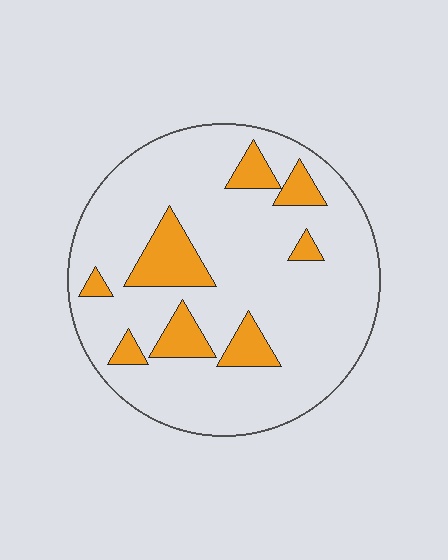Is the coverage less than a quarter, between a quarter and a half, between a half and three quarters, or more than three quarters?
Less than a quarter.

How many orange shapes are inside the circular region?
8.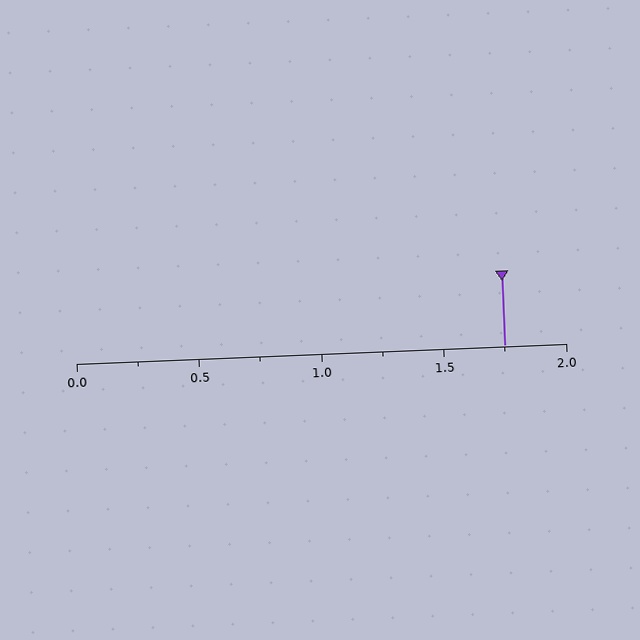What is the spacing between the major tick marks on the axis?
The major ticks are spaced 0.5 apart.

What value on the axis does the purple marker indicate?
The marker indicates approximately 1.75.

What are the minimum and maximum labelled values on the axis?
The axis runs from 0.0 to 2.0.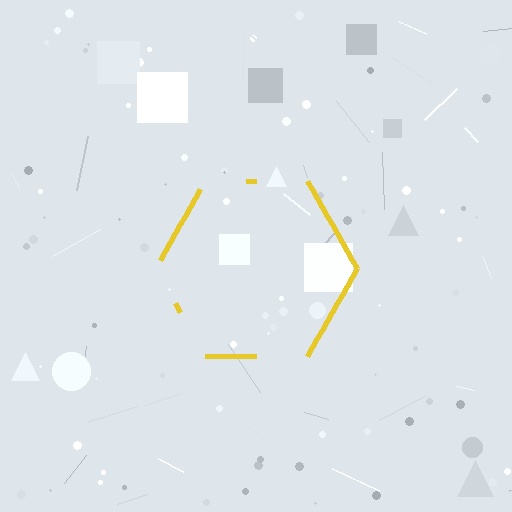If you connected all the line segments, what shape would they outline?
They would outline a hexagon.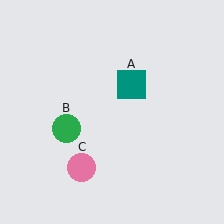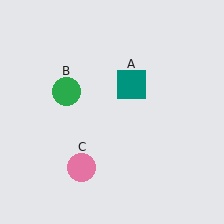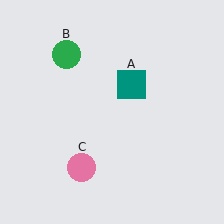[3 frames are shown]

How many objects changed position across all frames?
1 object changed position: green circle (object B).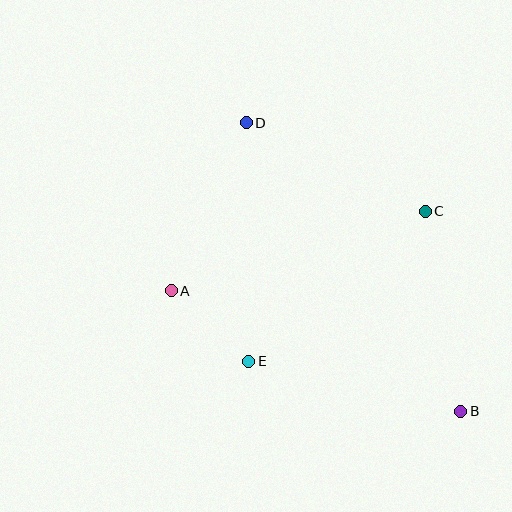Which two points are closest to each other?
Points A and E are closest to each other.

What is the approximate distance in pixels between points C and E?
The distance between C and E is approximately 232 pixels.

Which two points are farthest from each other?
Points B and D are farthest from each other.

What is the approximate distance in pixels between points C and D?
The distance between C and D is approximately 199 pixels.